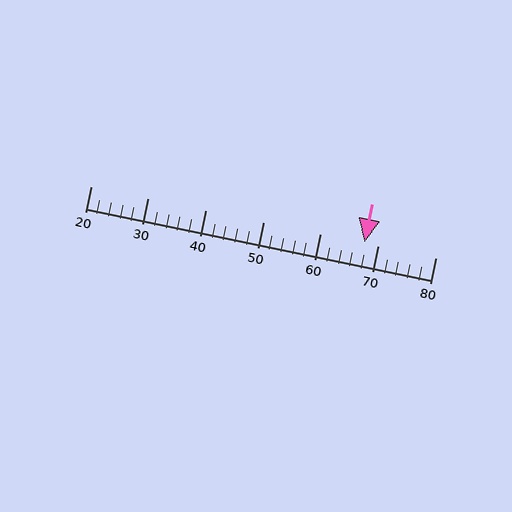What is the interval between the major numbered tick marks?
The major tick marks are spaced 10 units apart.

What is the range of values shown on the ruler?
The ruler shows values from 20 to 80.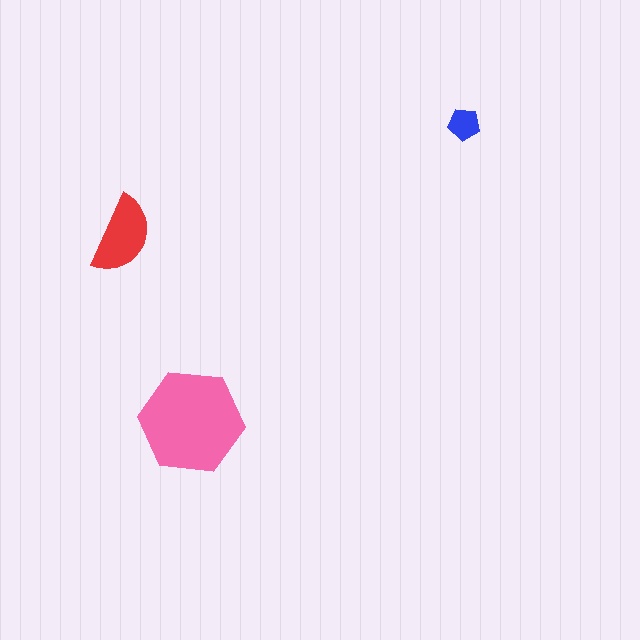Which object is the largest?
The pink hexagon.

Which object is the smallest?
The blue pentagon.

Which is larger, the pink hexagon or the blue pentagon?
The pink hexagon.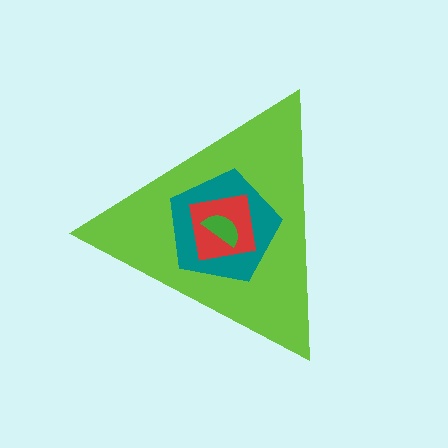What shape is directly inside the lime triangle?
The teal pentagon.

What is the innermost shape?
The green semicircle.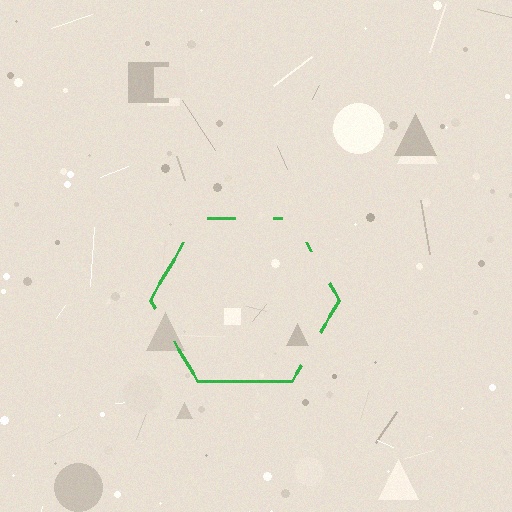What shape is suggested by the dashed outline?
The dashed outline suggests a hexagon.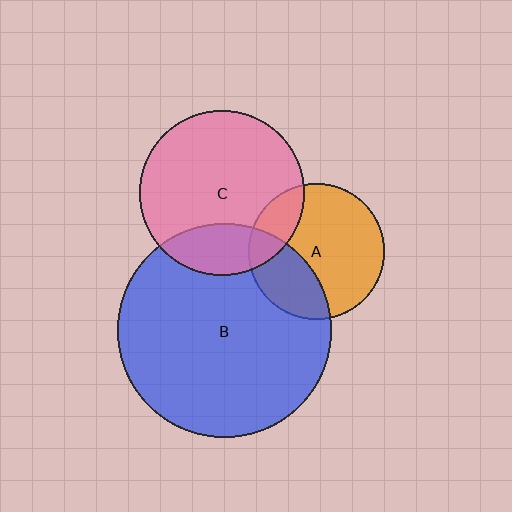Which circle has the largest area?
Circle B (blue).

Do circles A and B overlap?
Yes.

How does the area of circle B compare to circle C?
Approximately 1.7 times.